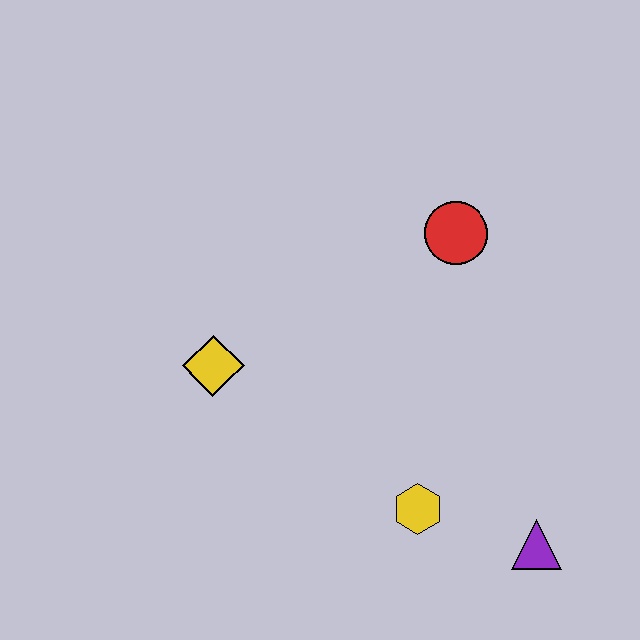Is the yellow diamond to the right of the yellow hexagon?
No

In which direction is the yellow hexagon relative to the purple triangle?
The yellow hexagon is to the left of the purple triangle.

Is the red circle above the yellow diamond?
Yes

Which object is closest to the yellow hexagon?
The purple triangle is closest to the yellow hexagon.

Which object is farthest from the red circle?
The purple triangle is farthest from the red circle.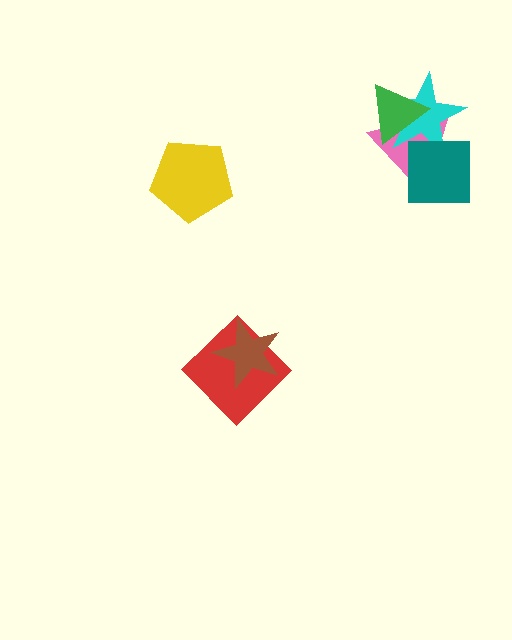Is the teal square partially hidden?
No, no other shape covers it.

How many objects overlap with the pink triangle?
3 objects overlap with the pink triangle.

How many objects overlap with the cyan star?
3 objects overlap with the cyan star.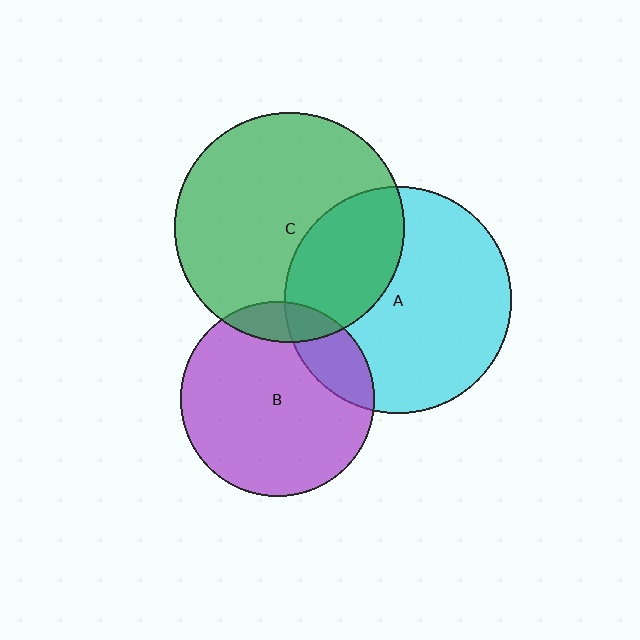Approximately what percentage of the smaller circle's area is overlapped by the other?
Approximately 20%.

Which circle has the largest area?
Circle C (green).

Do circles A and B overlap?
Yes.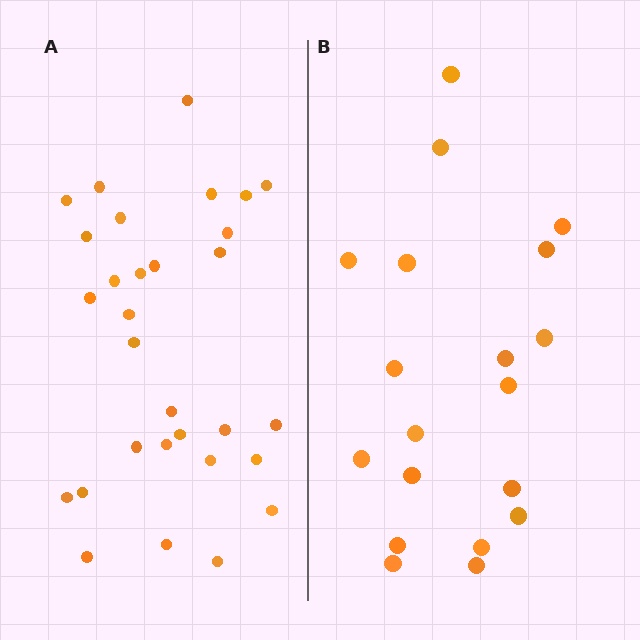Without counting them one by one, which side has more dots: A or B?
Region A (the left region) has more dots.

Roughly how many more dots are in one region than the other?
Region A has roughly 12 or so more dots than region B.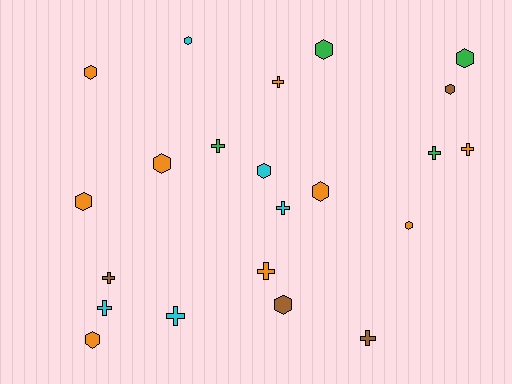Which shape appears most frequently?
Hexagon, with 12 objects.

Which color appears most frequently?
Orange, with 9 objects.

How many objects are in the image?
There are 22 objects.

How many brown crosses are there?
There are 2 brown crosses.